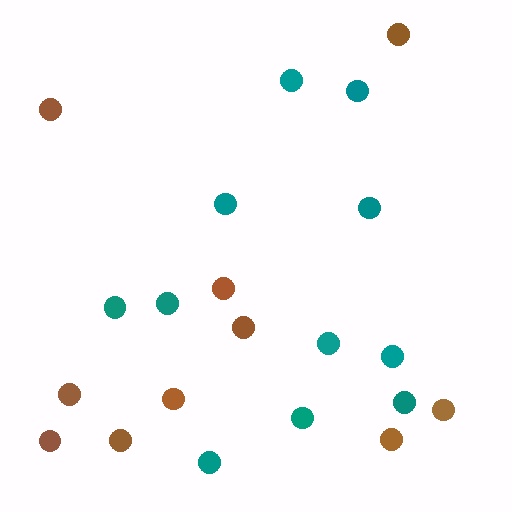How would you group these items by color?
There are 2 groups: one group of brown circles (10) and one group of teal circles (11).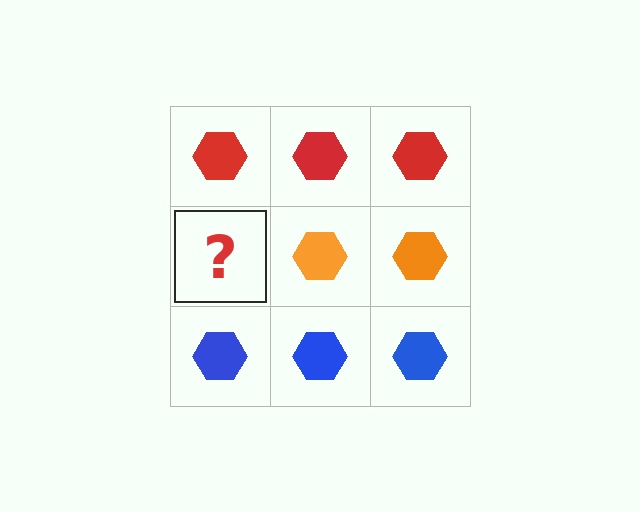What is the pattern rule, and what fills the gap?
The rule is that each row has a consistent color. The gap should be filled with an orange hexagon.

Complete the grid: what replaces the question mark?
The question mark should be replaced with an orange hexagon.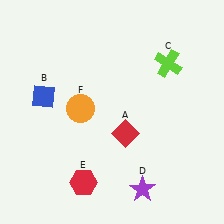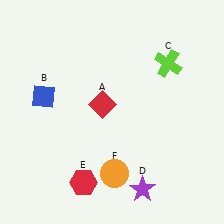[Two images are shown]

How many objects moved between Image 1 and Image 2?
2 objects moved between the two images.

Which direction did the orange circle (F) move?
The orange circle (F) moved down.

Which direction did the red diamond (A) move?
The red diamond (A) moved up.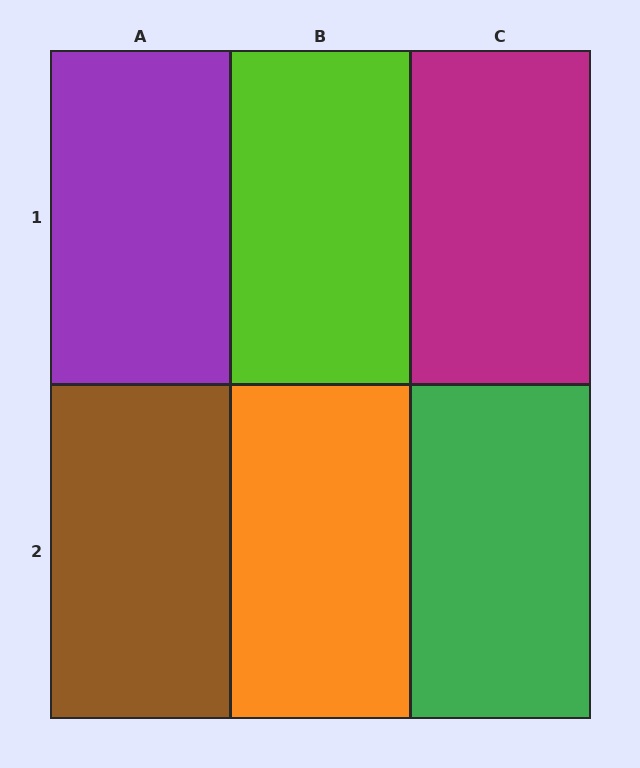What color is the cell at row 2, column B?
Orange.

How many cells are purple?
1 cell is purple.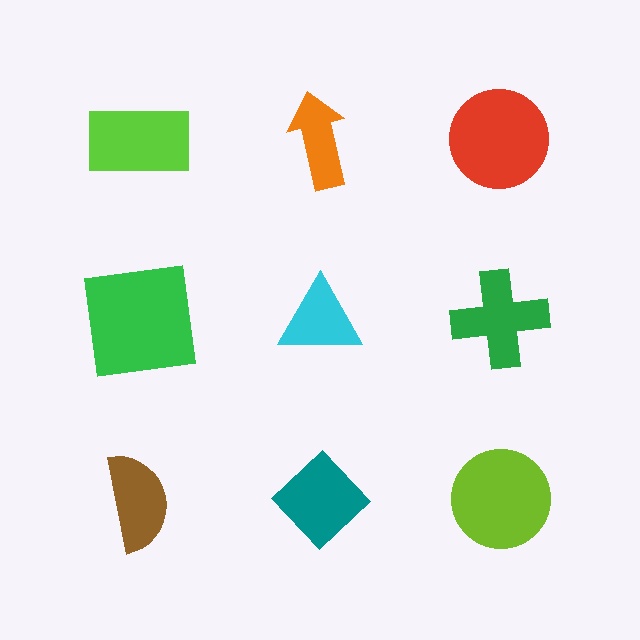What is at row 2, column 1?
A green square.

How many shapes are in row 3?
3 shapes.